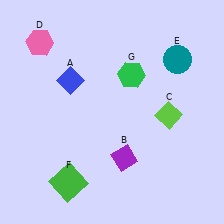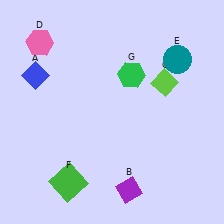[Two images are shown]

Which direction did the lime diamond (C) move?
The lime diamond (C) moved up.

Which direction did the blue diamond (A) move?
The blue diamond (A) moved left.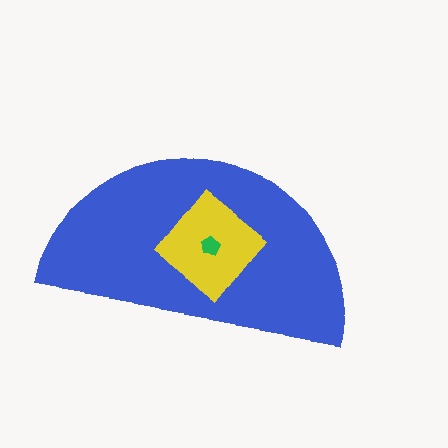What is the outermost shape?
The blue semicircle.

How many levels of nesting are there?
3.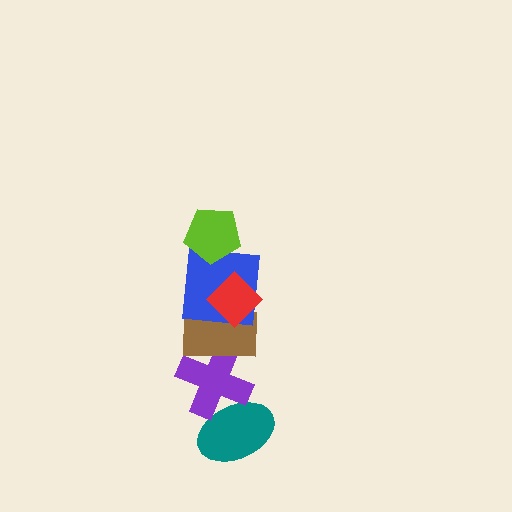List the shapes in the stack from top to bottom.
From top to bottom: the lime pentagon, the red diamond, the blue square, the brown rectangle, the purple cross, the teal ellipse.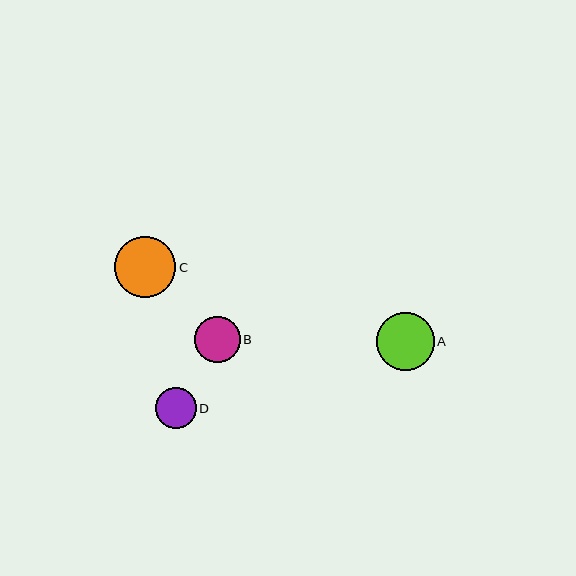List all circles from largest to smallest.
From largest to smallest: C, A, B, D.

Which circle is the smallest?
Circle D is the smallest with a size of approximately 41 pixels.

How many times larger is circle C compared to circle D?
Circle C is approximately 1.5 times the size of circle D.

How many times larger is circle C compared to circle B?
Circle C is approximately 1.3 times the size of circle B.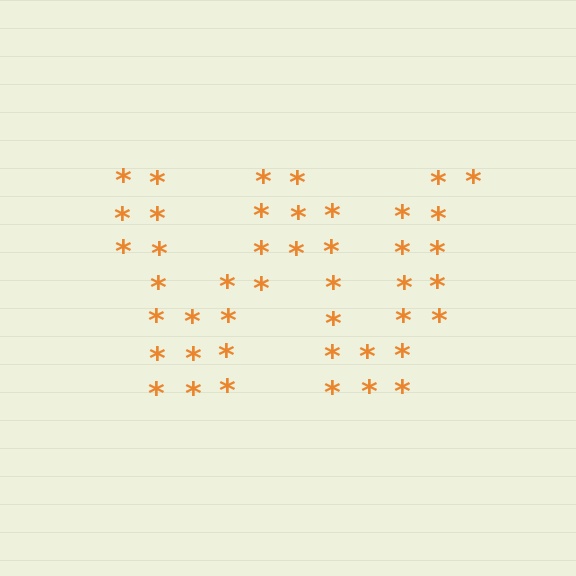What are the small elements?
The small elements are asterisks.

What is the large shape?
The large shape is the letter W.